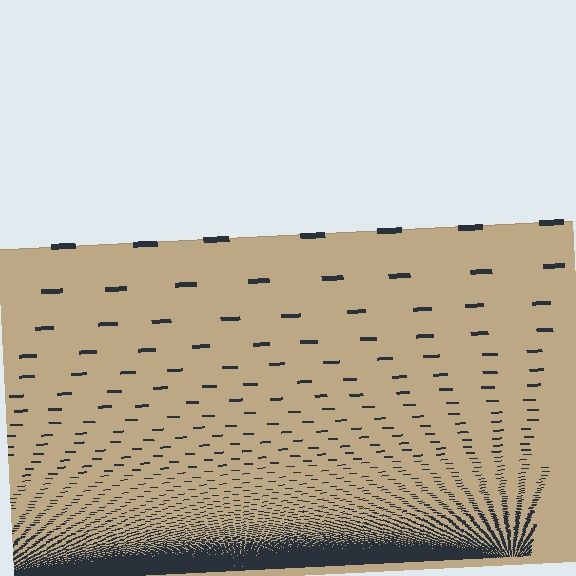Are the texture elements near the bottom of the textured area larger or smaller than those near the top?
Smaller. The gradient is inverted — elements near the bottom are smaller and denser.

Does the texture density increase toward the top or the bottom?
Density increases toward the bottom.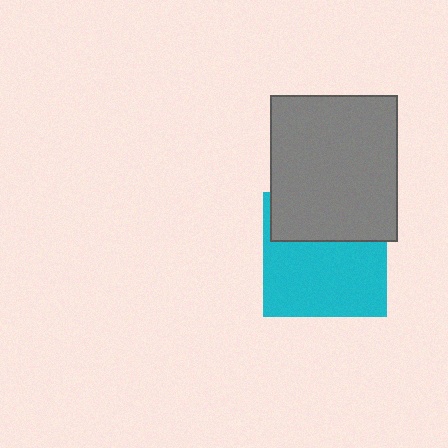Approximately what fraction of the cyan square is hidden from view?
Roughly 38% of the cyan square is hidden behind the gray rectangle.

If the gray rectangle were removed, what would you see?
You would see the complete cyan square.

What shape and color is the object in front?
The object in front is a gray rectangle.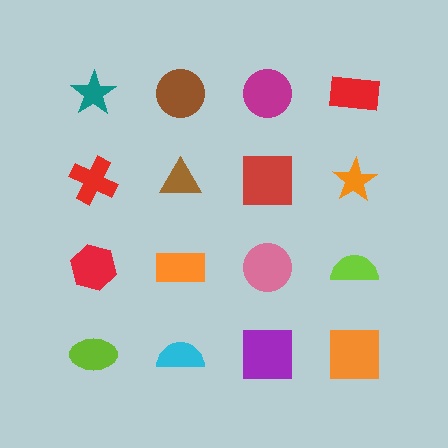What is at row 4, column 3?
A purple square.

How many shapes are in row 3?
4 shapes.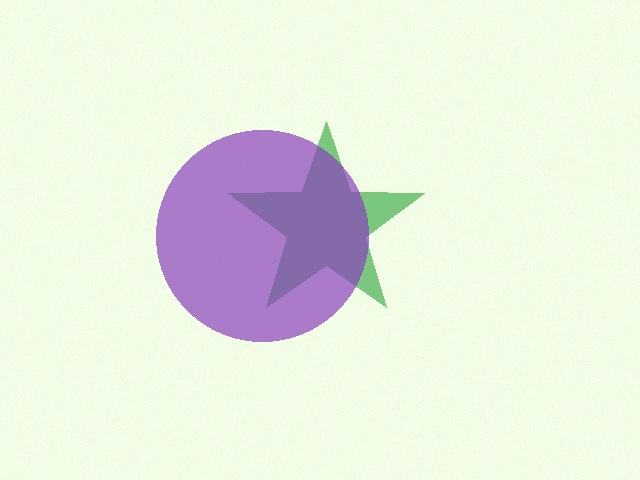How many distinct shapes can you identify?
There are 2 distinct shapes: a green star, a purple circle.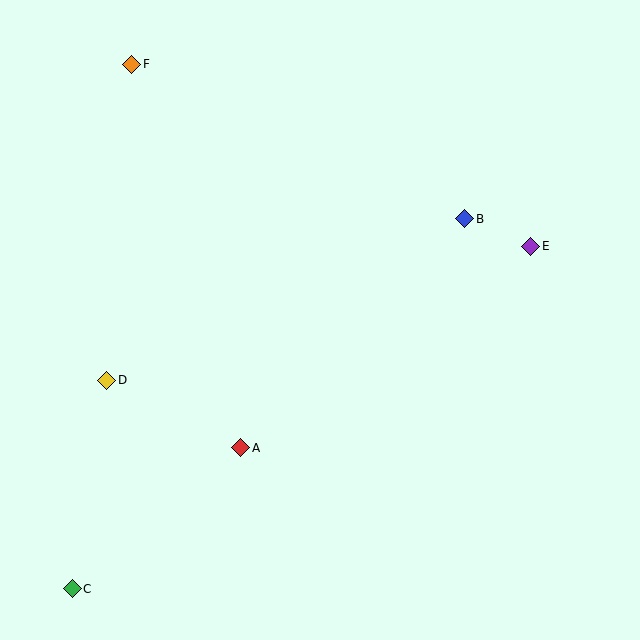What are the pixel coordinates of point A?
Point A is at (241, 448).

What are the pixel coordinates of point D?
Point D is at (107, 380).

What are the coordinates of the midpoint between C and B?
The midpoint between C and B is at (268, 404).